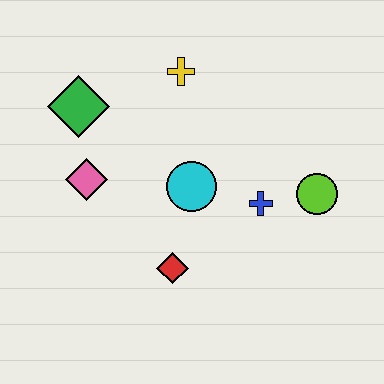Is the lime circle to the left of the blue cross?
No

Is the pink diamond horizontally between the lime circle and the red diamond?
No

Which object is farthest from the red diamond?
The yellow cross is farthest from the red diamond.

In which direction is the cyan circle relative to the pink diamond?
The cyan circle is to the right of the pink diamond.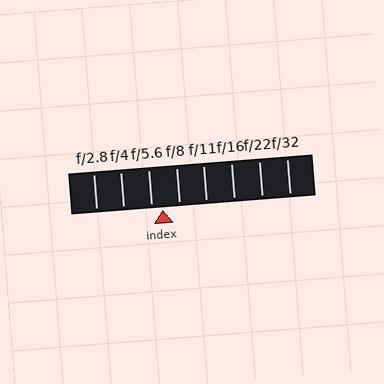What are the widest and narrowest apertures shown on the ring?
The widest aperture shown is f/2.8 and the narrowest is f/32.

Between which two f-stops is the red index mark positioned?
The index mark is between f/5.6 and f/8.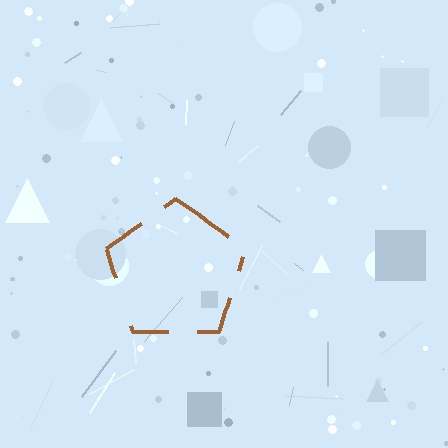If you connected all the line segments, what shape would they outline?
They would outline a pentagon.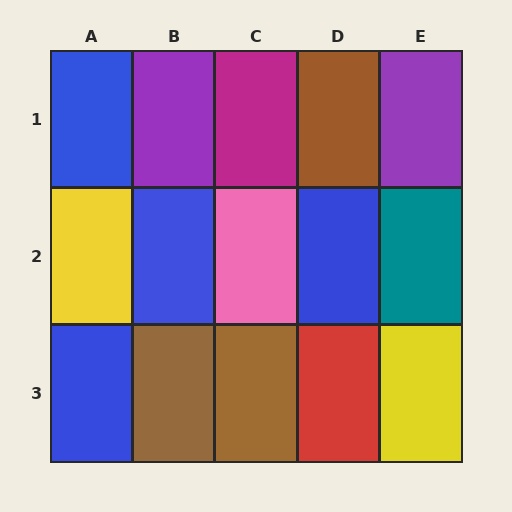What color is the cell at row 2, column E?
Teal.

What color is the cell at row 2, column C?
Pink.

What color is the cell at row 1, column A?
Blue.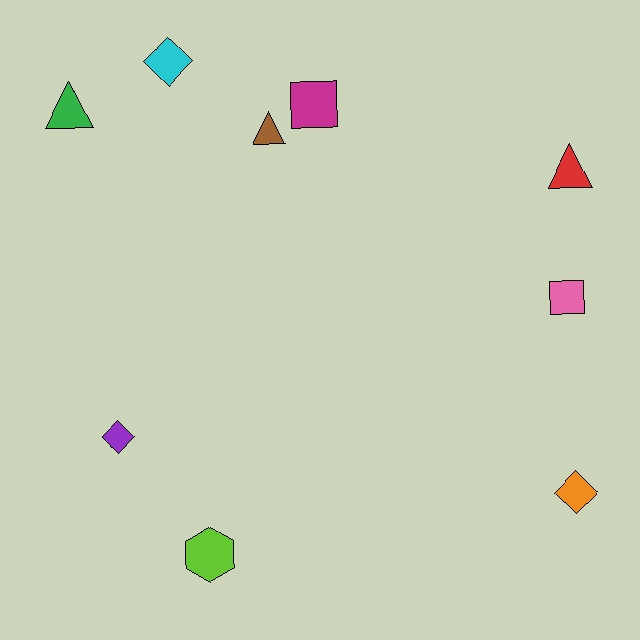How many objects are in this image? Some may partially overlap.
There are 9 objects.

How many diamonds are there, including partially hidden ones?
There are 3 diamonds.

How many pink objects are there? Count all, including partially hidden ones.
There is 1 pink object.